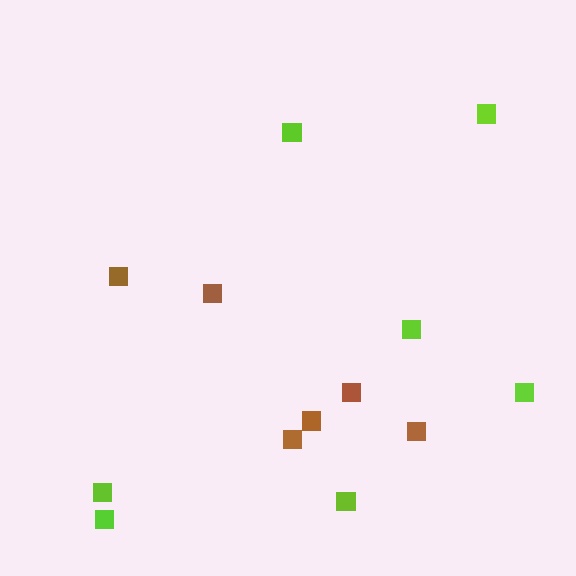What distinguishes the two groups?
There are 2 groups: one group of lime squares (7) and one group of brown squares (6).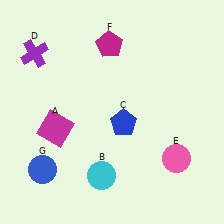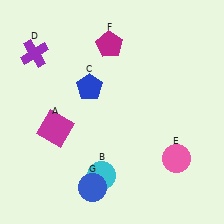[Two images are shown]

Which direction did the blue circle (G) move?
The blue circle (G) moved right.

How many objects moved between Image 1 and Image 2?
2 objects moved between the two images.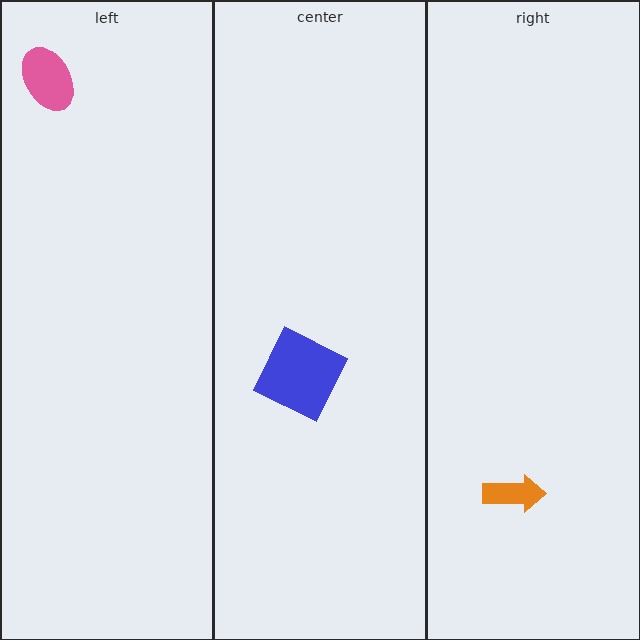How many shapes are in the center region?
1.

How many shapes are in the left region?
1.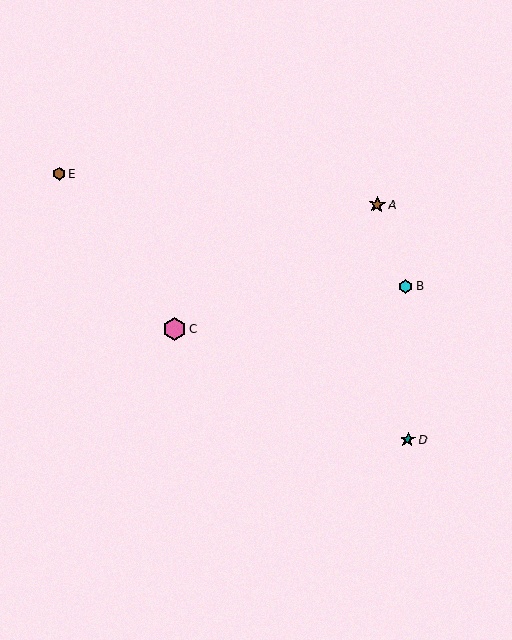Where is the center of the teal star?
The center of the teal star is at (408, 439).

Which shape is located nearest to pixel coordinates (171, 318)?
The pink hexagon (labeled C) at (174, 329) is nearest to that location.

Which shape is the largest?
The pink hexagon (labeled C) is the largest.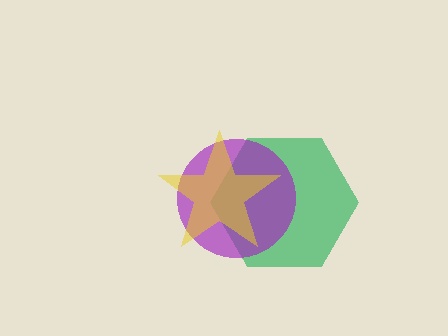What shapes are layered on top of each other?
The layered shapes are: a green hexagon, a purple circle, a yellow star.